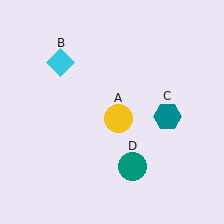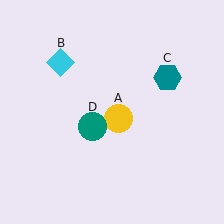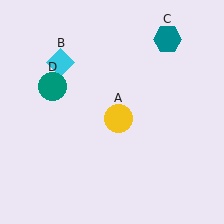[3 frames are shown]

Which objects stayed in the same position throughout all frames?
Yellow circle (object A) and cyan diamond (object B) remained stationary.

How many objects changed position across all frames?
2 objects changed position: teal hexagon (object C), teal circle (object D).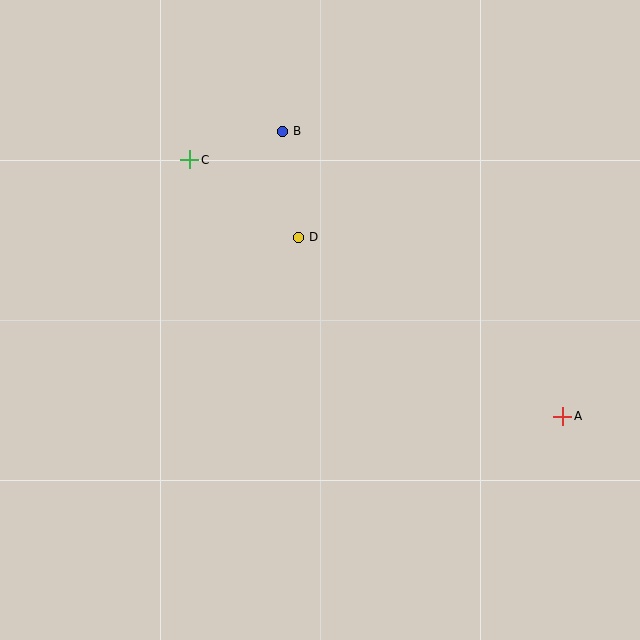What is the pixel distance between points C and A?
The distance between C and A is 452 pixels.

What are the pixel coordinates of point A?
Point A is at (563, 416).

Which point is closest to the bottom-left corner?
Point D is closest to the bottom-left corner.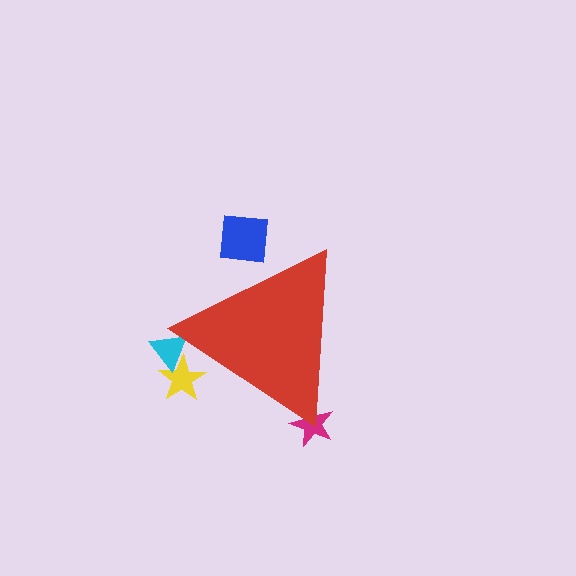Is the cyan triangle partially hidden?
Yes, the cyan triangle is partially hidden behind the red triangle.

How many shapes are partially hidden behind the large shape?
4 shapes are partially hidden.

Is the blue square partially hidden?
Yes, the blue square is partially hidden behind the red triangle.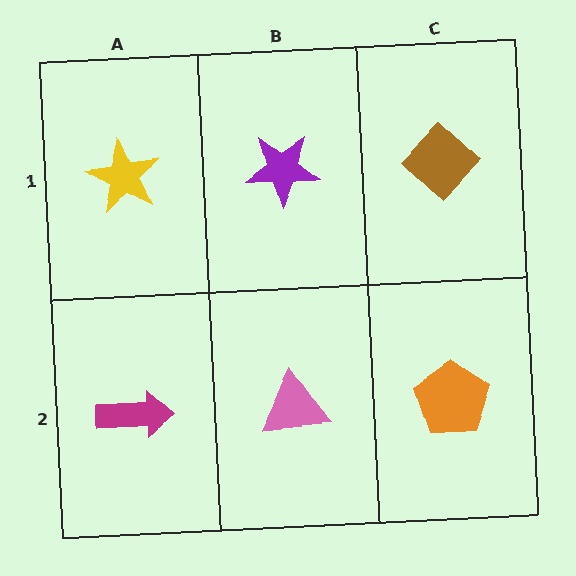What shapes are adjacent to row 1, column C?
An orange pentagon (row 2, column C), a purple star (row 1, column B).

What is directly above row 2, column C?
A brown diamond.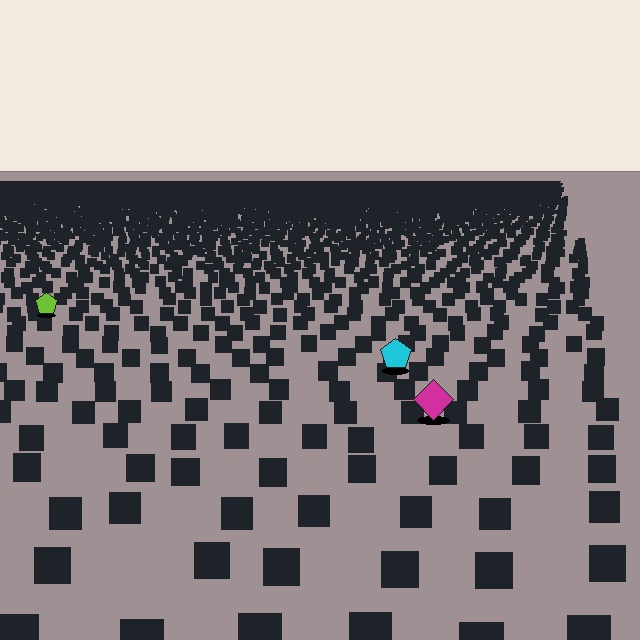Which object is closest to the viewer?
The magenta diamond is closest. The texture marks near it are larger and more spread out.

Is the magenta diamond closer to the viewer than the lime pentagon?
Yes. The magenta diamond is closer — you can tell from the texture gradient: the ground texture is coarser near it.